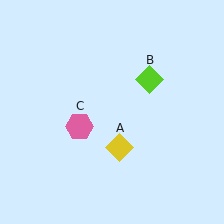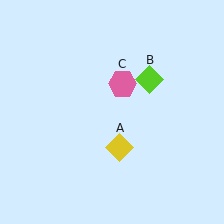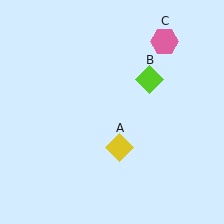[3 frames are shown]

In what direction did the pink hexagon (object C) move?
The pink hexagon (object C) moved up and to the right.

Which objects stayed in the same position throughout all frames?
Yellow diamond (object A) and lime diamond (object B) remained stationary.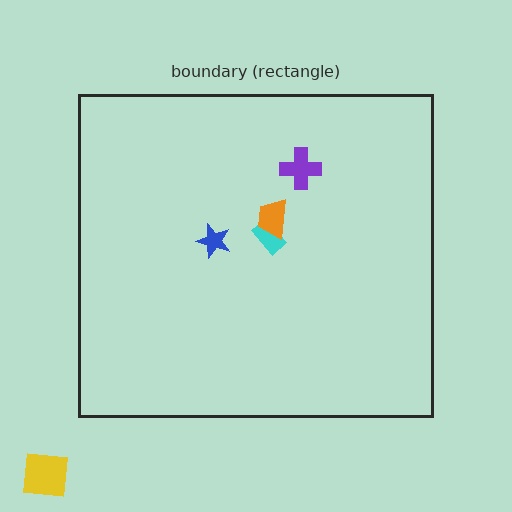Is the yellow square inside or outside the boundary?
Outside.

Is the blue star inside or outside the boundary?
Inside.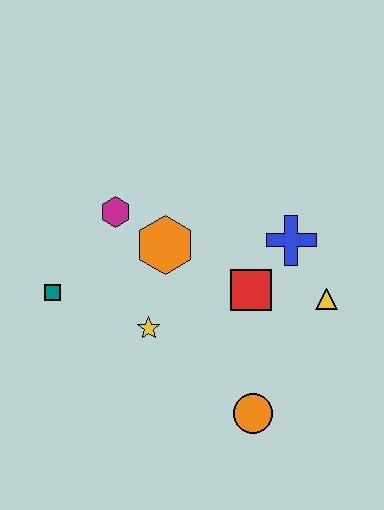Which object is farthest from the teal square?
The yellow triangle is farthest from the teal square.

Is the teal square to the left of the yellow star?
Yes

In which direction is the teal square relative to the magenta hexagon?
The teal square is below the magenta hexagon.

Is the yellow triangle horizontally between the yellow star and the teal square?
No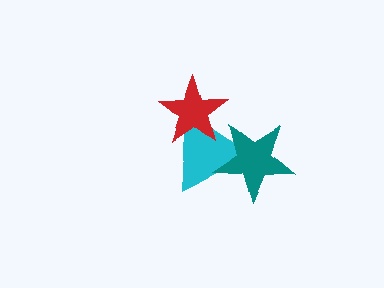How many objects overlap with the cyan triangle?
2 objects overlap with the cyan triangle.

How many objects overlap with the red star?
1 object overlaps with the red star.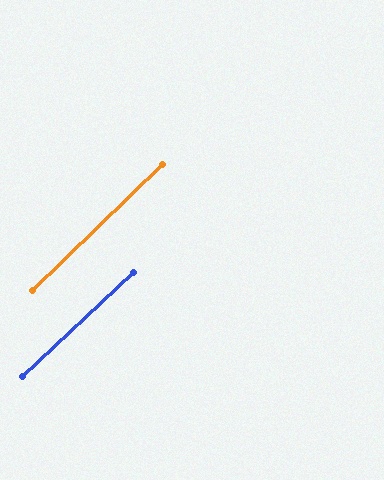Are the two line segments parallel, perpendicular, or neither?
Parallel — their directions differ by only 1.0°.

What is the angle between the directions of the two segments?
Approximately 1 degree.